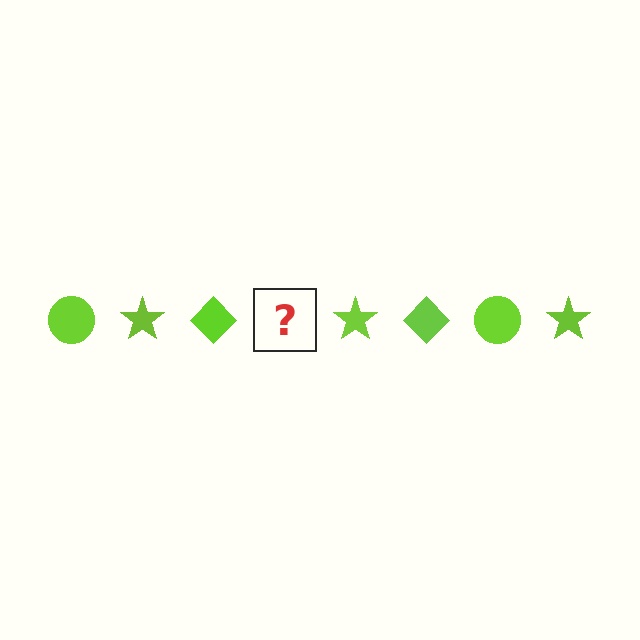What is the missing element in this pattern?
The missing element is a lime circle.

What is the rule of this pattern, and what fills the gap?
The rule is that the pattern cycles through circle, star, diamond shapes in lime. The gap should be filled with a lime circle.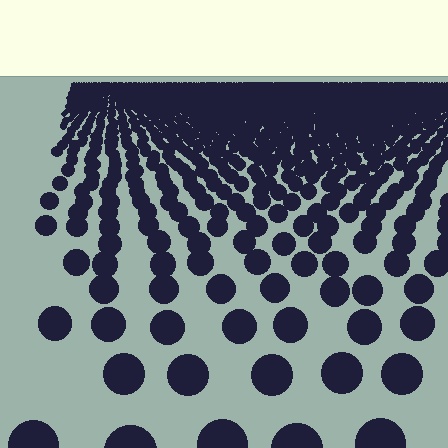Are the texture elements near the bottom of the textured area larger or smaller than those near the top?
Larger. Near the bottom, elements are closer to the viewer and appear at a bigger on-screen size.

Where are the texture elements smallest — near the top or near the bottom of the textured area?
Near the top.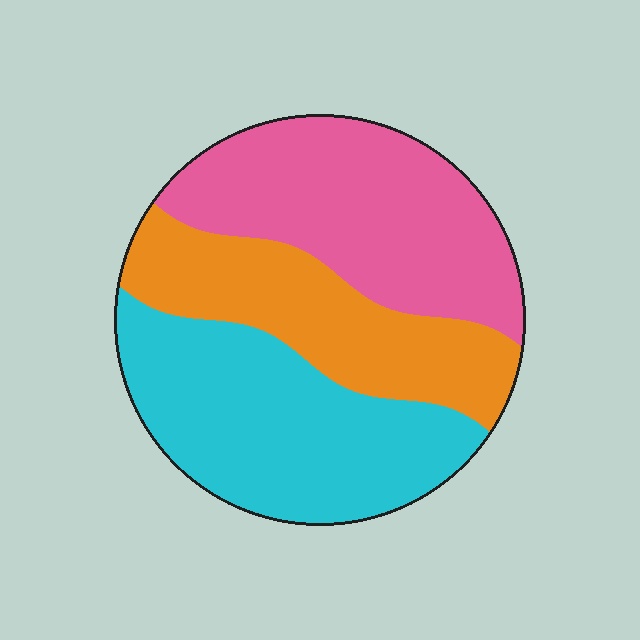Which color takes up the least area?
Orange, at roughly 30%.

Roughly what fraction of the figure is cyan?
Cyan takes up between a quarter and a half of the figure.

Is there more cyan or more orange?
Cyan.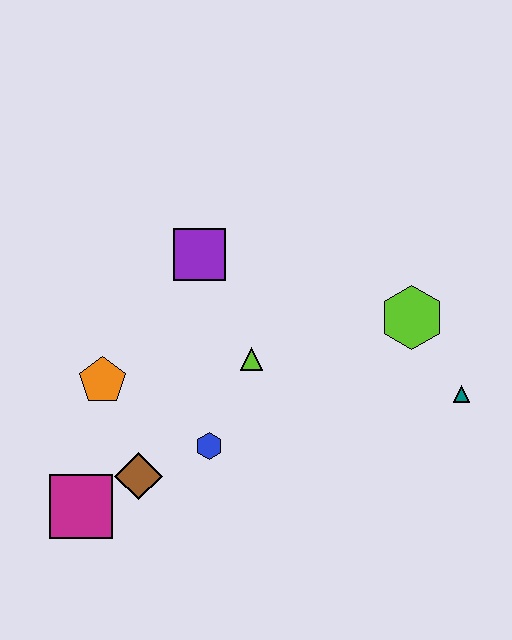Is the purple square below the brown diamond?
No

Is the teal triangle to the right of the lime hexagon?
Yes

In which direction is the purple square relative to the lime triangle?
The purple square is above the lime triangle.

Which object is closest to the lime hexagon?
The teal triangle is closest to the lime hexagon.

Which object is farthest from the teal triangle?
The magenta square is farthest from the teal triangle.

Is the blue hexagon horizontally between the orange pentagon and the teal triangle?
Yes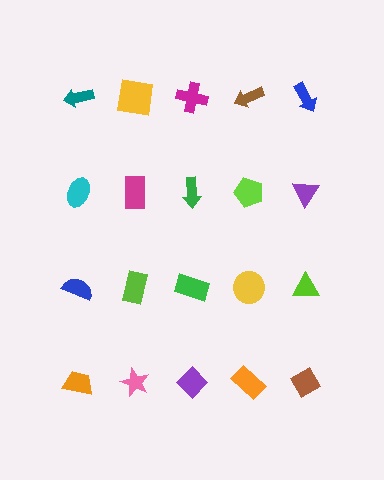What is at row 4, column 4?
An orange rectangle.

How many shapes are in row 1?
5 shapes.